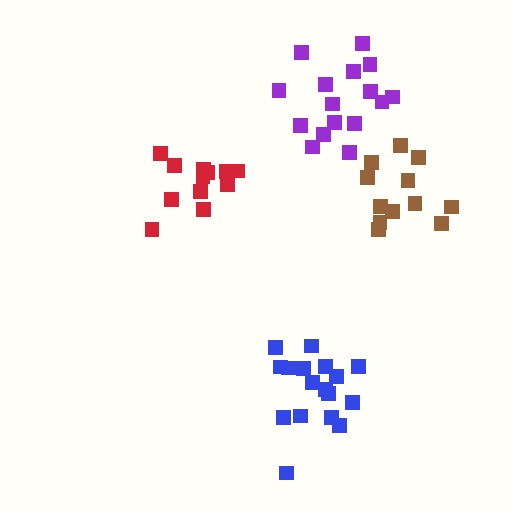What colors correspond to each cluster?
The clusters are colored: brown, blue, red, purple.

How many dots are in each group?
Group 1: 12 dots, Group 2: 17 dots, Group 3: 12 dots, Group 4: 16 dots (57 total).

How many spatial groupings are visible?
There are 4 spatial groupings.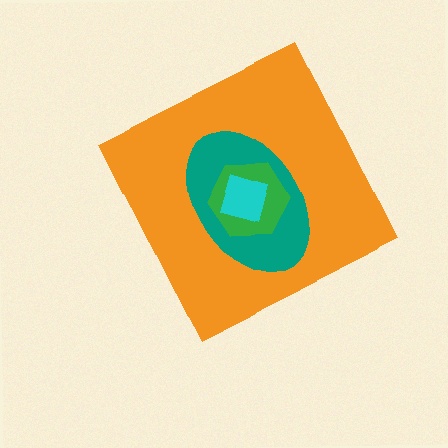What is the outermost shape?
The orange diamond.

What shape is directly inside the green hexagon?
The cyan square.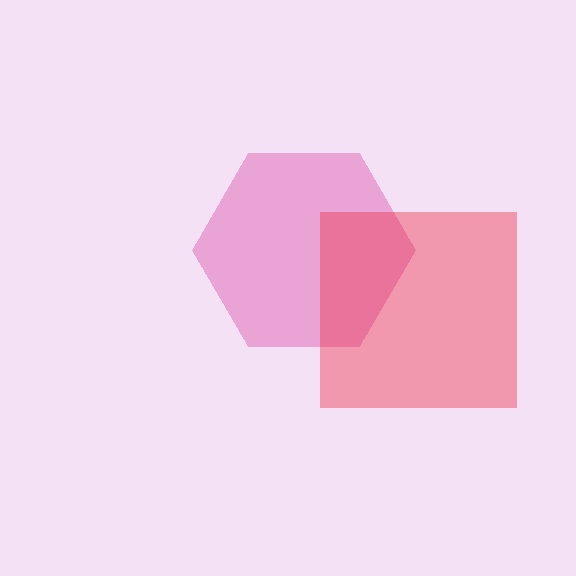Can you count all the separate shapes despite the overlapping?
Yes, there are 2 separate shapes.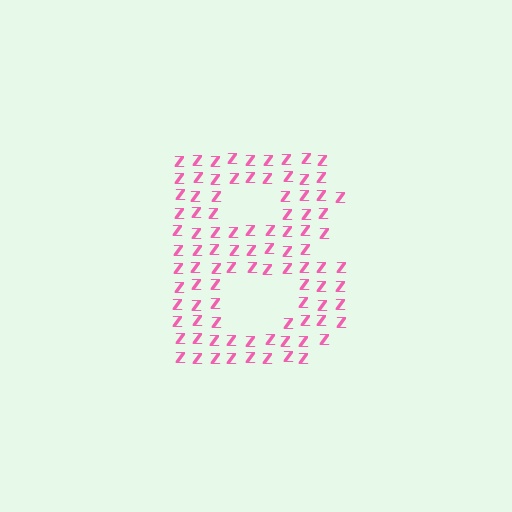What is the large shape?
The large shape is the letter B.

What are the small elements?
The small elements are letter Z's.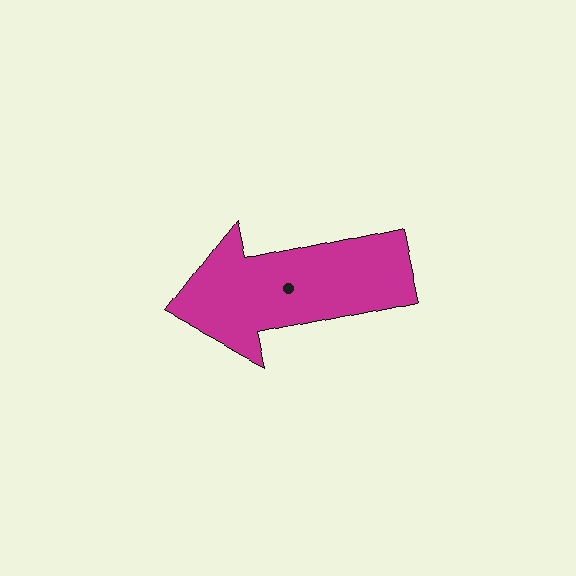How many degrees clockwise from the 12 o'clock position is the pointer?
Approximately 258 degrees.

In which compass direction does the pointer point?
West.